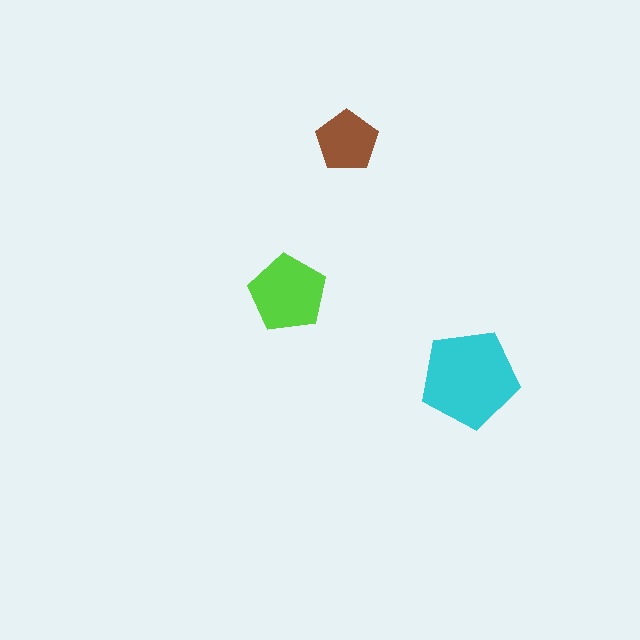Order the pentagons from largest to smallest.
the cyan one, the lime one, the brown one.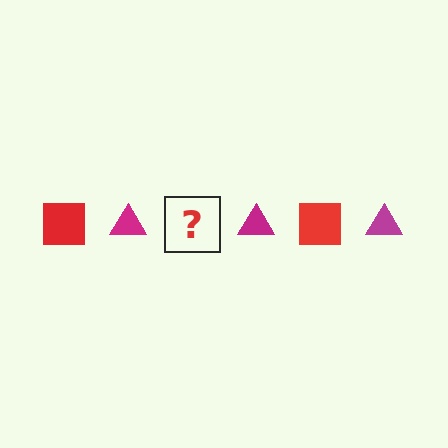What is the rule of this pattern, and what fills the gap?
The rule is that the pattern alternates between red square and magenta triangle. The gap should be filled with a red square.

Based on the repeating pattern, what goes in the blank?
The blank should be a red square.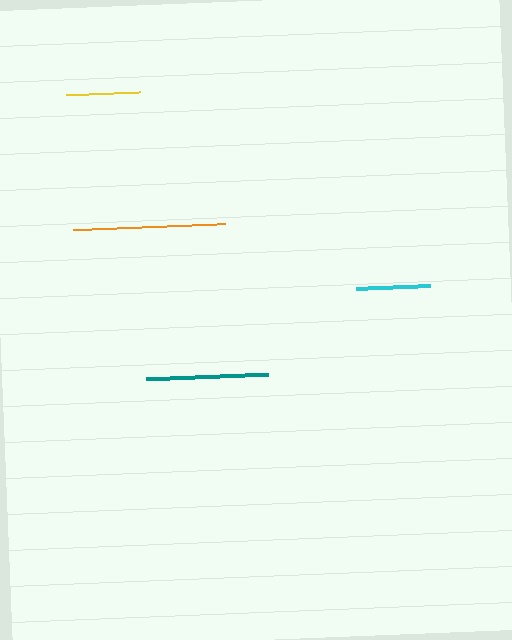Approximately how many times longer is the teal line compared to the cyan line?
The teal line is approximately 1.7 times the length of the cyan line.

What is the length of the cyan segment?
The cyan segment is approximately 73 pixels long.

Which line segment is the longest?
The orange line is the longest at approximately 152 pixels.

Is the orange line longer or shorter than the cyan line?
The orange line is longer than the cyan line.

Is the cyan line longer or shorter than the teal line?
The teal line is longer than the cyan line.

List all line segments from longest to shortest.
From longest to shortest: orange, teal, yellow, cyan.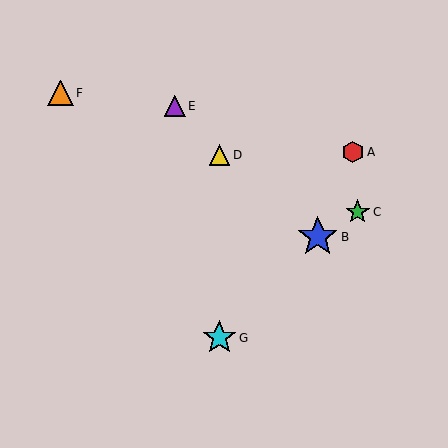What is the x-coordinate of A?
Object A is at x≈353.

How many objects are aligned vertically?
2 objects (D, G) are aligned vertically.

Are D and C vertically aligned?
No, D is at x≈219 and C is at x≈358.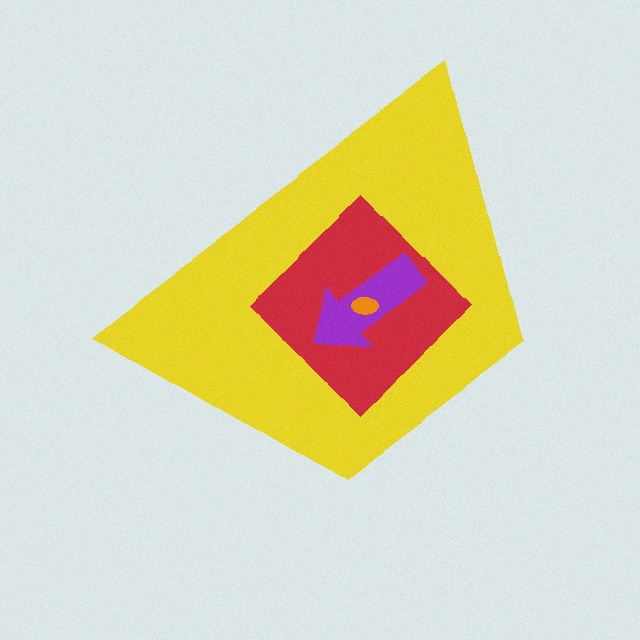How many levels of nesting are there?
4.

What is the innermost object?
The orange ellipse.